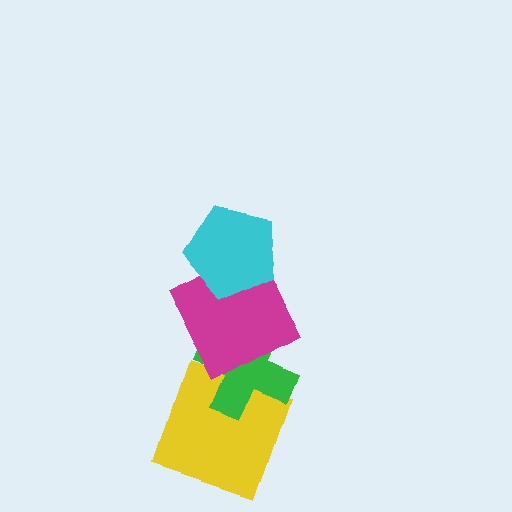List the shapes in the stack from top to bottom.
From top to bottom: the cyan pentagon, the magenta square, the green cross, the yellow square.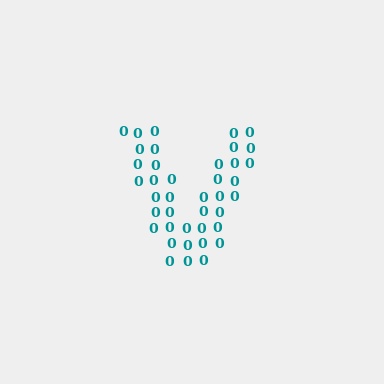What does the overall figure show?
The overall figure shows the letter V.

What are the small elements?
The small elements are digit 0's.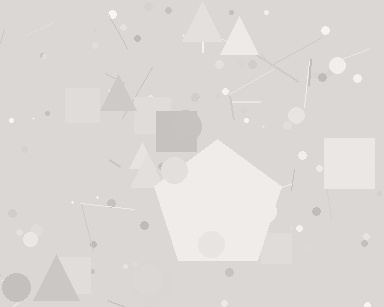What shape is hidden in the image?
A pentagon is hidden in the image.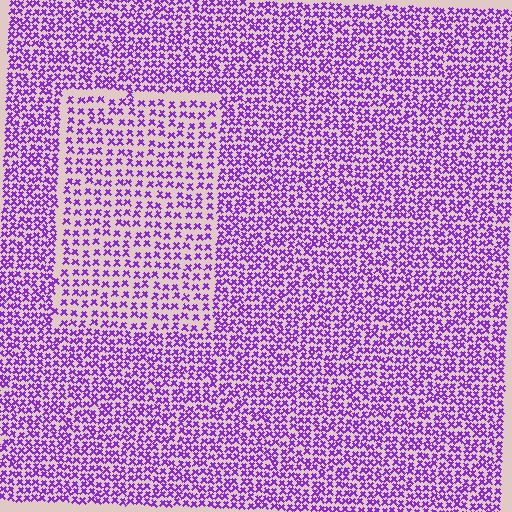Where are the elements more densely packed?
The elements are more densely packed outside the rectangle boundary.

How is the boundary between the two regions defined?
The boundary is defined by a change in element density (approximately 1.6x ratio). All elements are the same color, size, and shape.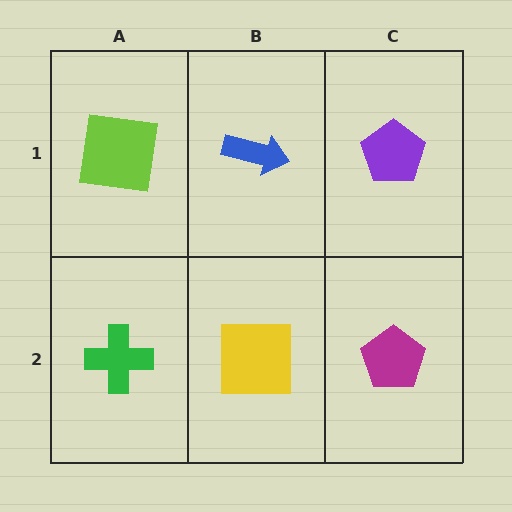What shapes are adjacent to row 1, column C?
A magenta pentagon (row 2, column C), a blue arrow (row 1, column B).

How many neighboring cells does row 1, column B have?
3.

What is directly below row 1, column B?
A yellow square.